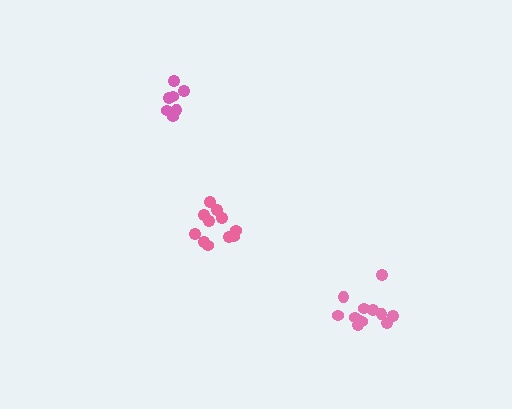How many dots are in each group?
Group 1: 11 dots, Group 2: 7 dots, Group 3: 12 dots (30 total).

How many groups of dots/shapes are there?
There are 3 groups.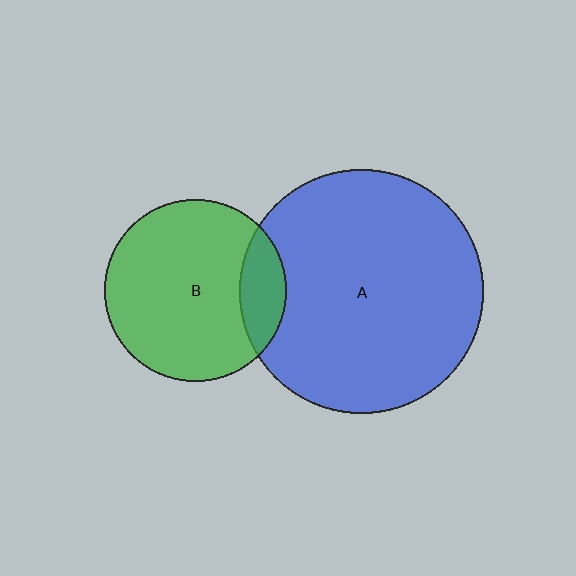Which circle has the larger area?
Circle A (blue).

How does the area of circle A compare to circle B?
Approximately 1.8 times.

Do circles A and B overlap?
Yes.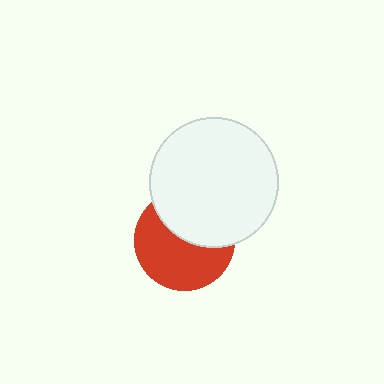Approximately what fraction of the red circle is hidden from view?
Roughly 42% of the red circle is hidden behind the white circle.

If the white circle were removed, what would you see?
You would see the complete red circle.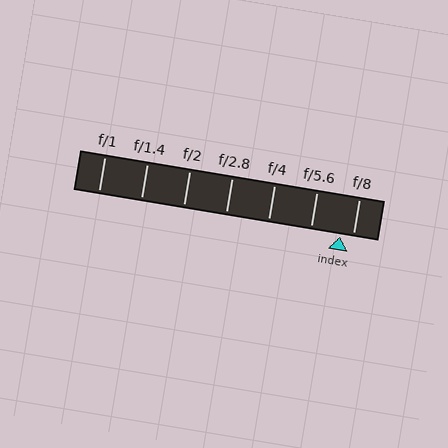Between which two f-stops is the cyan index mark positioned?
The index mark is between f/5.6 and f/8.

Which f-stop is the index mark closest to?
The index mark is closest to f/8.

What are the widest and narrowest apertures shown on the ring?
The widest aperture shown is f/1 and the narrowest is f/8.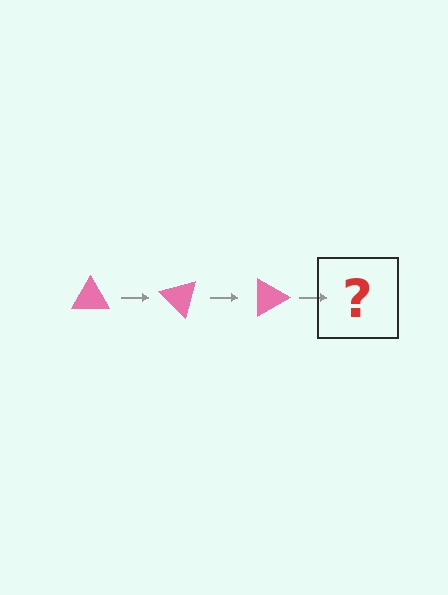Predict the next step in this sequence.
The next step is a pink triangle rotated 135 degrees.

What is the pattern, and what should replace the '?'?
The pattern is that the triangle rotates 45 degrees each step. The '?' should be a pink triangle rotated 135 degrees.